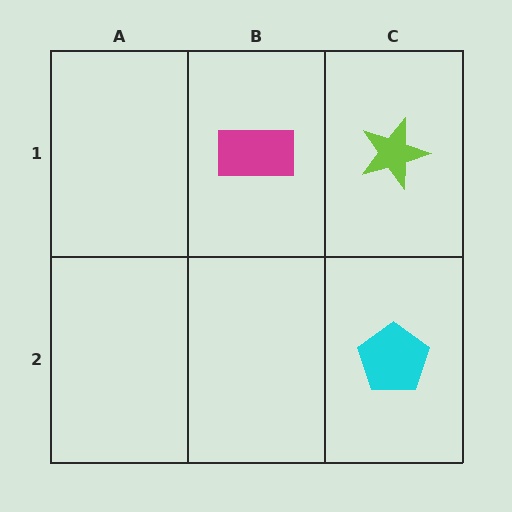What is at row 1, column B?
A magenta rectangle.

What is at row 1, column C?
A lime star.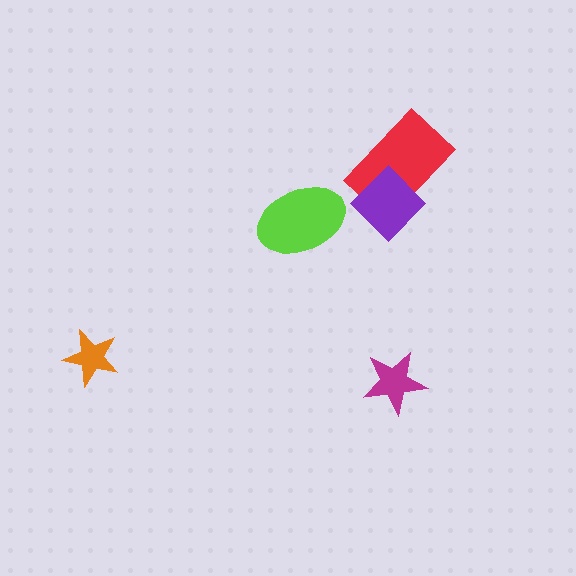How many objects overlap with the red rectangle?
1 object overlaps with the red rectangle.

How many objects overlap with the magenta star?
0 objects overlap with the magenta star.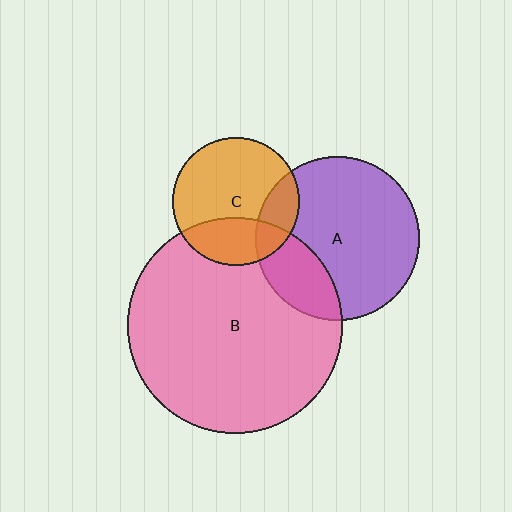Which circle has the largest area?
Circle B (pink).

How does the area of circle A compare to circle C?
Approximately 1.7 times.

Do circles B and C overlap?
Yes.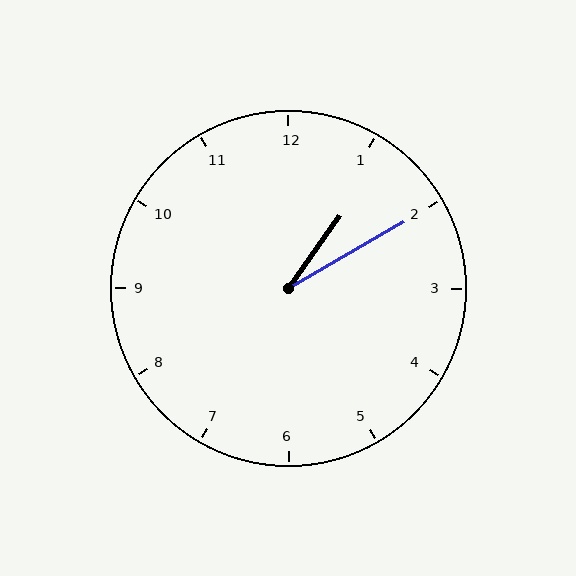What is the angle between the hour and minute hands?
Approximately 25 degrees.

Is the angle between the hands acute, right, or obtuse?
It is acute.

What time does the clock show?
1:10.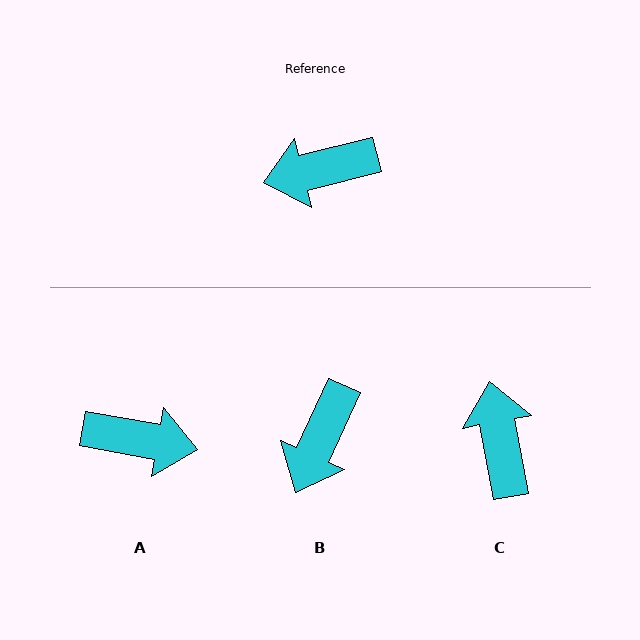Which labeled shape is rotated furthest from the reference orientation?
A, about 156 degrees away.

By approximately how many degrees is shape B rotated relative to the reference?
Approximately 51 degrees counter-clockwise.